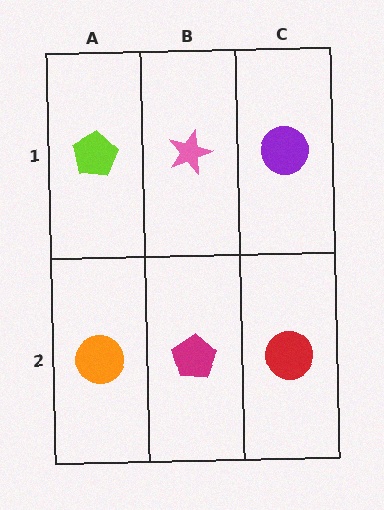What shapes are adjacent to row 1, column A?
An orange circle (row 2, column A), a pink star (row 1, column B).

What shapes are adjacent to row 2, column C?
A purple circle (row 1, column C), a magenta pentagon (row 2, column B).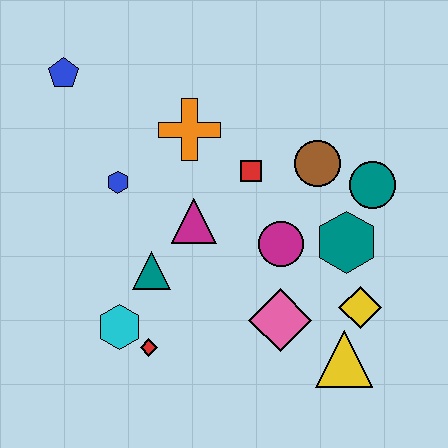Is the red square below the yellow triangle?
No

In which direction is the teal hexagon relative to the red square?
The teal hexagon is to the right of the red square.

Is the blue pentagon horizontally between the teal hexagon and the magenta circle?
No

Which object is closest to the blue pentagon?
The blue hexagon is closest to the blue pentagon.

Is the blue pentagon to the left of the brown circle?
Yes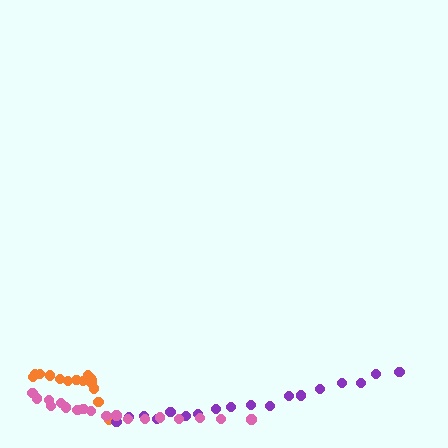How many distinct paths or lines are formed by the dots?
There are 3 distinct paths.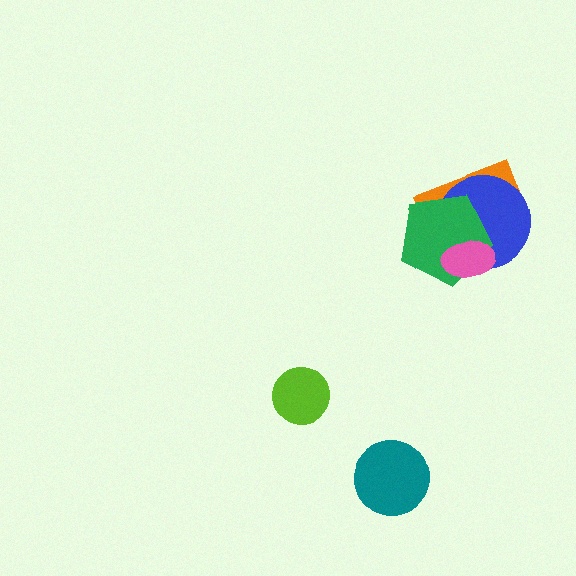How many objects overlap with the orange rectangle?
3 objects overlap with the orange rectangle.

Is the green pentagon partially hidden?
Yes, it is partially covered by another shape.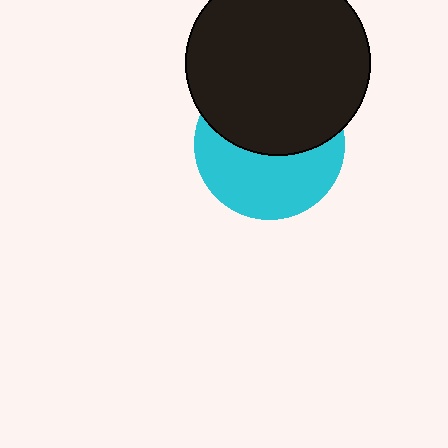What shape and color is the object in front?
The object in front is a black circle.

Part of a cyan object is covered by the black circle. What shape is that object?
It is a circle.